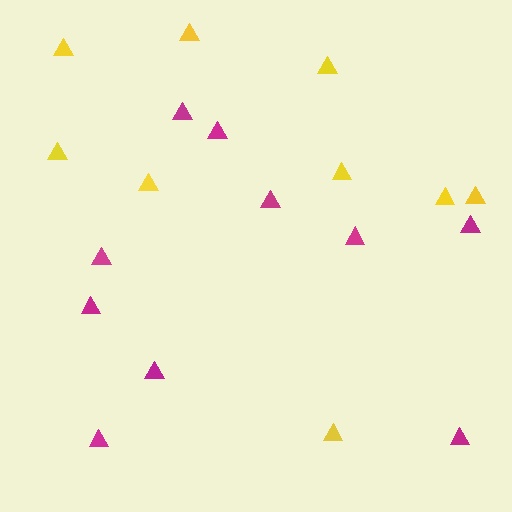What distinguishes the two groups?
There are 2 groups: one group of yellow triangles (9) and one group of magenta triangles (10).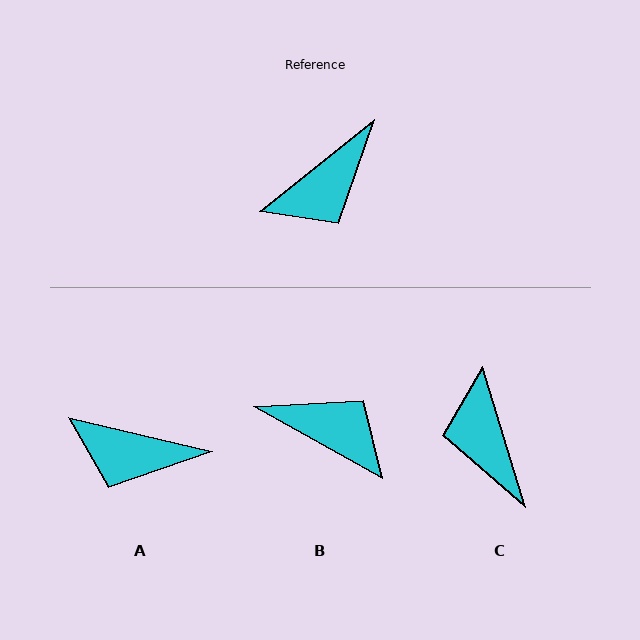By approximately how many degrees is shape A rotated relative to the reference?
Approximately 51 degrees clockwise.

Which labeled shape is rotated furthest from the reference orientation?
B, about 112 degrees away.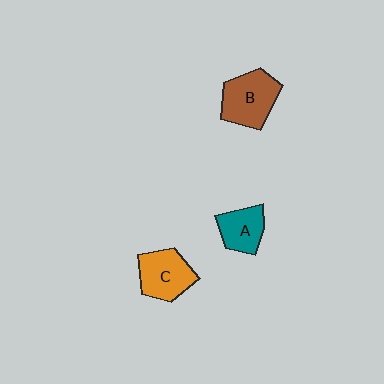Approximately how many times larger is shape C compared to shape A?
Approximately 1.3 times.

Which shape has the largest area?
Shape B (brown).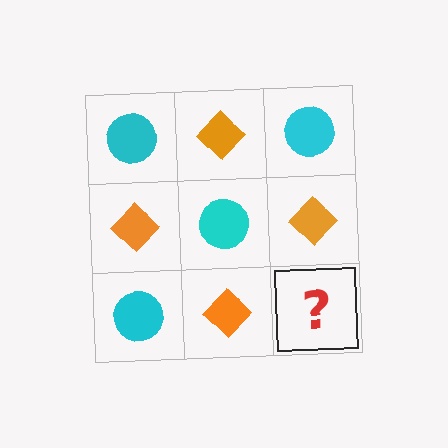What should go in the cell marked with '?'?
The missing cell should contain a cyan circle.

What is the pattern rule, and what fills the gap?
The rule is that it alternates cyan circle and orange diamond in a checkerboard pattern. The gap should be filled with a cyan circle.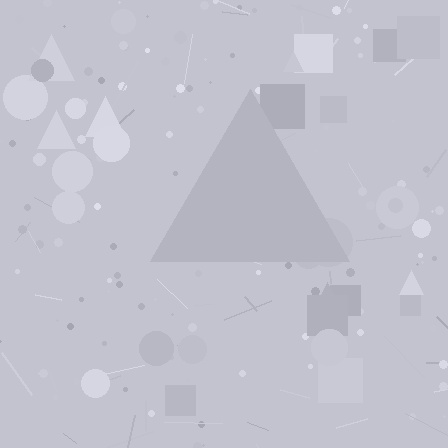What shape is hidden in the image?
A triangle is hidden in the image.